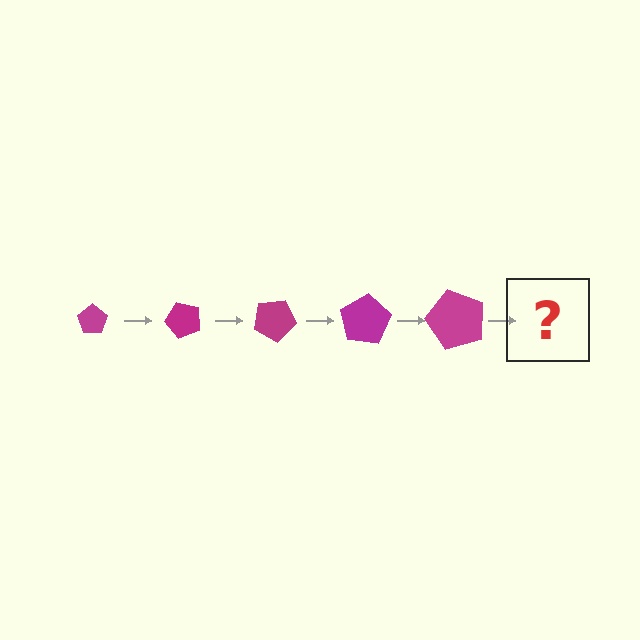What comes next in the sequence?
The next element should be a pentagon, larger than the previous one and rotated 250 degrees from the start.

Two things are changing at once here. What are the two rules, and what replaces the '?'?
The two rules are that the pentagon grows larger each step and it rotates 50 degrees each step. The '?' should be a pentagon, larger than the previous one and rotated 250 degrees from the start.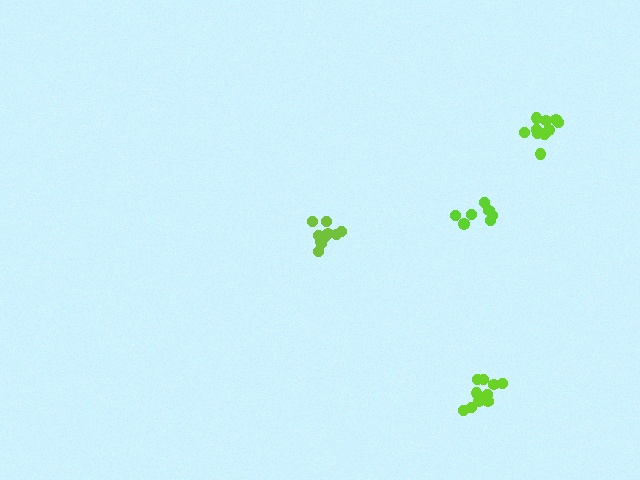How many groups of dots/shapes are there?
There are 4 groups.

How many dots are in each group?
Group 1: 11 dots, Group 2: 10 dots, Group 3: 7 dots, Group 4: 12 dots (40 total).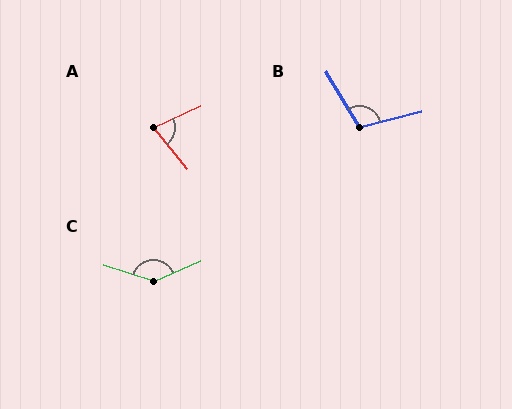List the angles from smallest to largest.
A (76°), B (107°), C (137°).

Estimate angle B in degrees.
Approximately 107 degrees.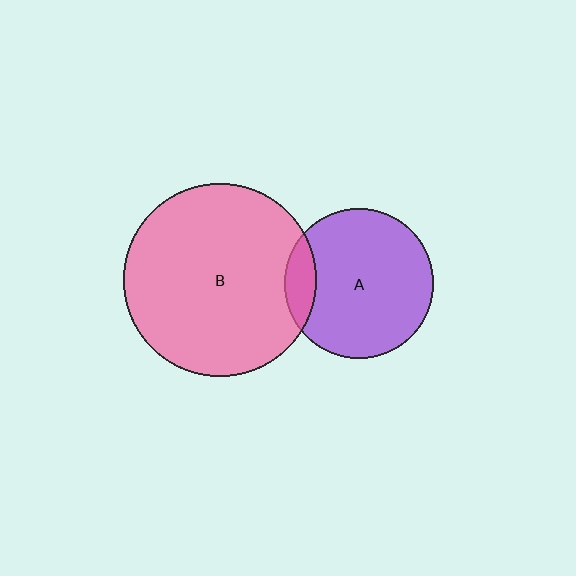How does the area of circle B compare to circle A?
Approximately 1.7 times.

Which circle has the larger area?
Circle B (pink).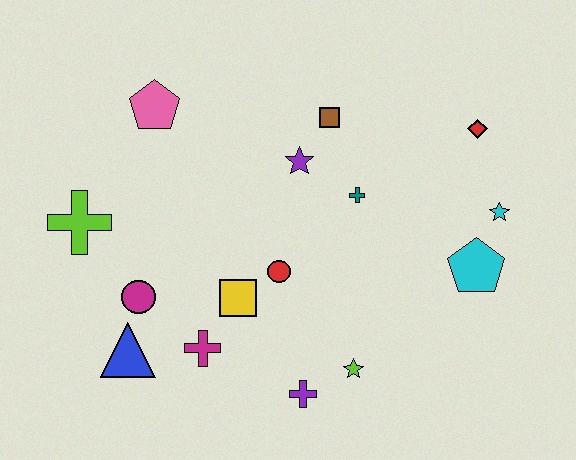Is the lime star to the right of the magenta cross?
Yes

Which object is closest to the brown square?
The purple star is closest to the brown square.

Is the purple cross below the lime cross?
Yes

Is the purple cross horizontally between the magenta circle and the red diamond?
Yes